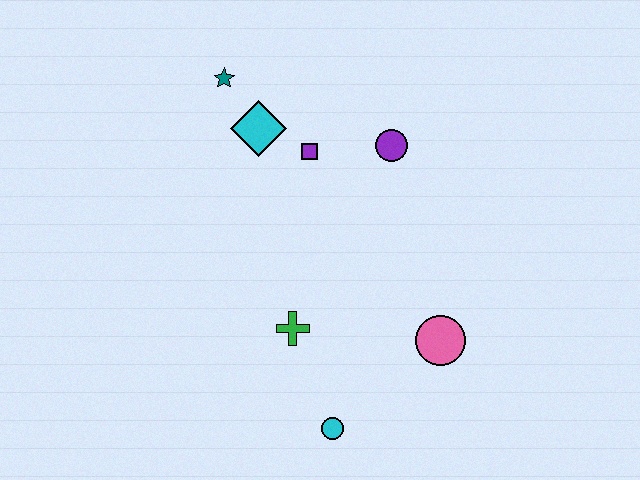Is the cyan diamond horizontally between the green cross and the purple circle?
No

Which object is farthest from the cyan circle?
The teal star is farthest from the cyan circle.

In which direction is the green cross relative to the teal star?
The green cross is below the teal star.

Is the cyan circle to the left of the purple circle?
Yes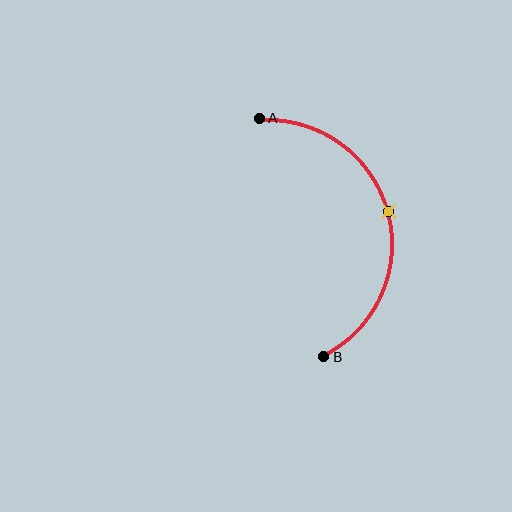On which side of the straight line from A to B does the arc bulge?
The arc bulges to the right of the straight line connecting A and B.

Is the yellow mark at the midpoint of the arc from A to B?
Yes. The yellow mark lies on the arc at equal arc-length from both A and B — it is the arc midpoint.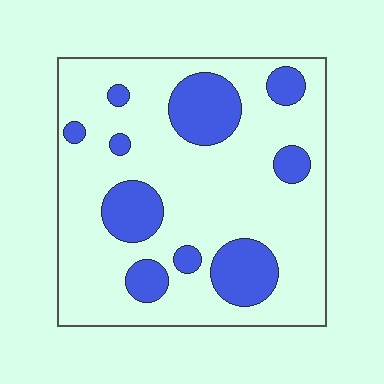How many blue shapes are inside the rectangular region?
10.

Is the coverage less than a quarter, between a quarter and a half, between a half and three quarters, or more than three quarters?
Less than a quarter.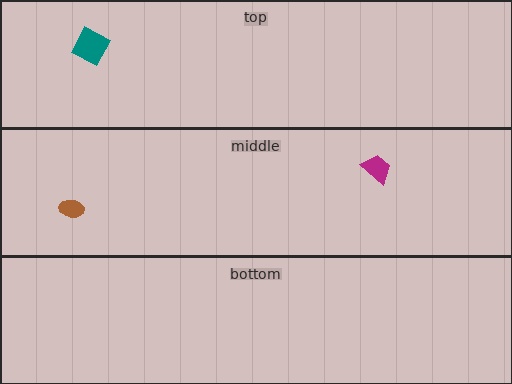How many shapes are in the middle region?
2.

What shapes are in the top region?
The teal square.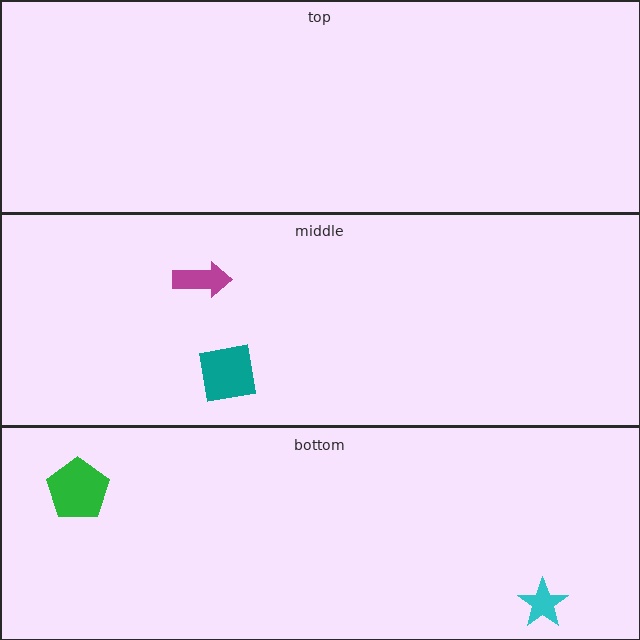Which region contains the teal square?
The middle region.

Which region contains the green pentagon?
The bottom region.